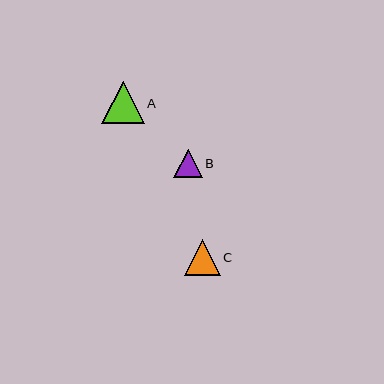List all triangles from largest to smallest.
From largest to smallest: A, C, B.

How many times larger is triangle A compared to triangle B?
Triangle A is approximately 1.5 times the size of triangle B.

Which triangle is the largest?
Triangle A is the largest with a size of approximately 43 pixels.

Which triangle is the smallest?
Triangle B is the smallest with a size of approximately 29 pixels.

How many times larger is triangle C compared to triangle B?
Triangle C is approximately 1.2 times the size of triangle B.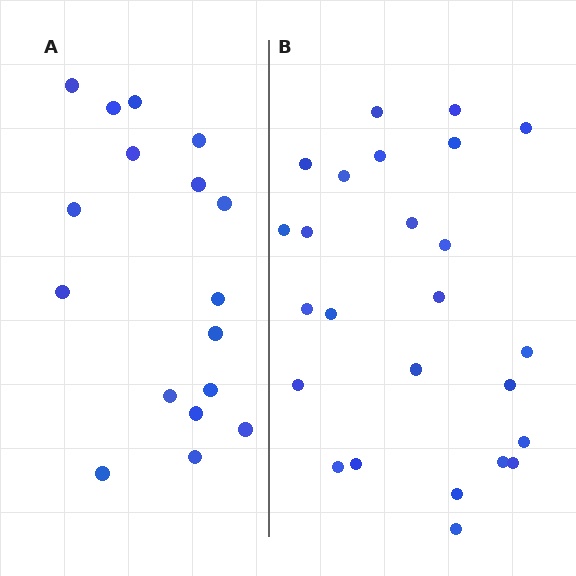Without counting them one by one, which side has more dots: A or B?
Region B (the right region) has more dots.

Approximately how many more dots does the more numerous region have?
Region B has roughly 8 or so more dots than region A.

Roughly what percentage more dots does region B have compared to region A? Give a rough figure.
About 45% more.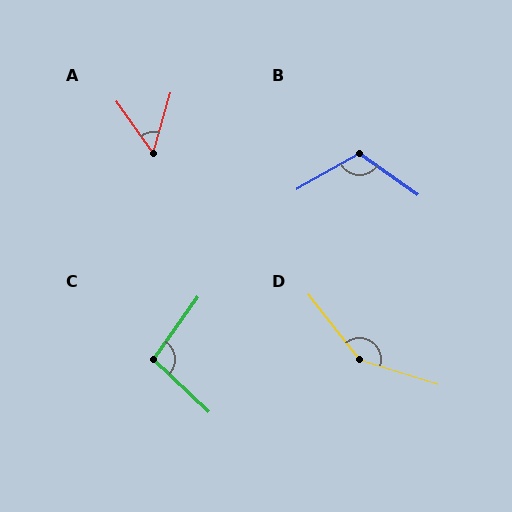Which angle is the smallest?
A, at approximately 52 degrees.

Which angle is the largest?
D, at approximately 146 degrees.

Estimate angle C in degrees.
Approximately 98 degrees.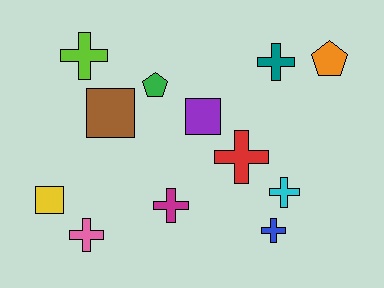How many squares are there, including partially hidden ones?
There are 3 squares.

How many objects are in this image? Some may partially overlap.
There are 12 objects.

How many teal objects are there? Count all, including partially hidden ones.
There is 1 teal object.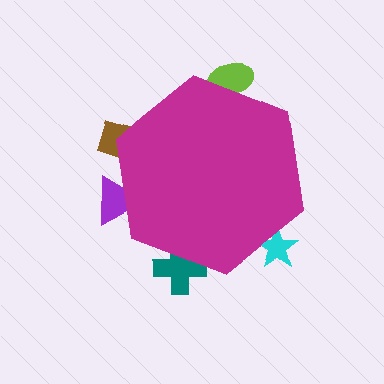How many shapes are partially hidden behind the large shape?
5 shapes are partially hidden.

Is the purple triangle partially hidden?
Yes, the purple triangle is partially hidden behind the magenta hexagon.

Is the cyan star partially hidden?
Yes, the cyan star is partially hidden behind the magenta hexagon.